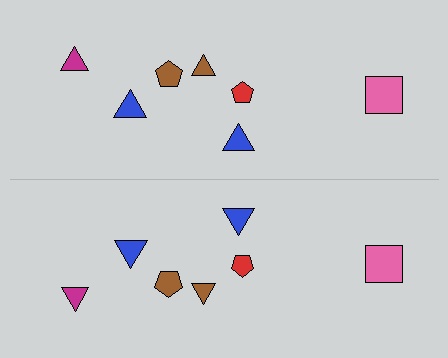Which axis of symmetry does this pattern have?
The pattern has a horizontal axis of symmetry running through the center of the image.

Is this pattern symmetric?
Yes, this pattern has bilateral (reflection) symmetry.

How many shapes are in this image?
There are 14 shapes in this image.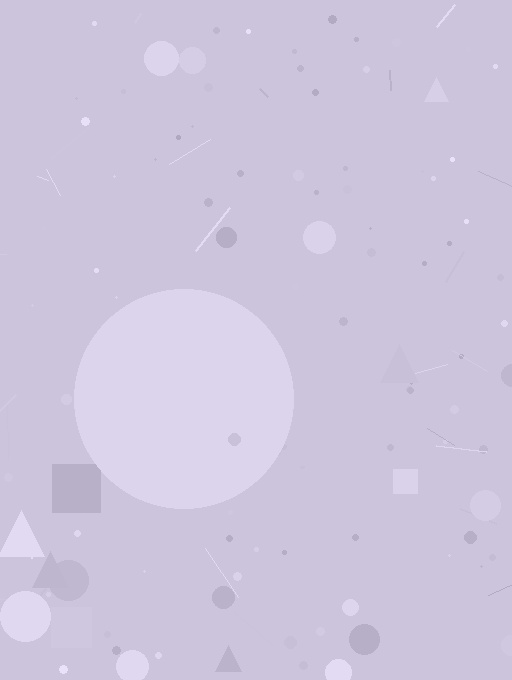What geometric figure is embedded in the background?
A circle is embedded in the background.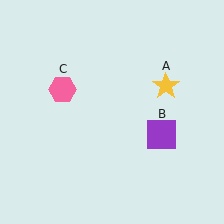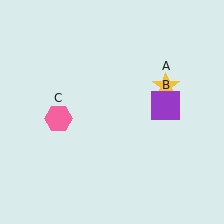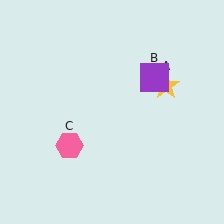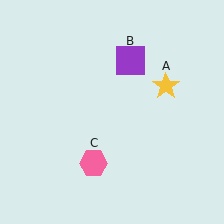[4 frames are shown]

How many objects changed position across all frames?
2 objects changed position: purple square (object B), pink hexagon (object C).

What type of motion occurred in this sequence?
The purple square (object B), pink hexagon (object C) rotated counterclockwise around the center of the scene.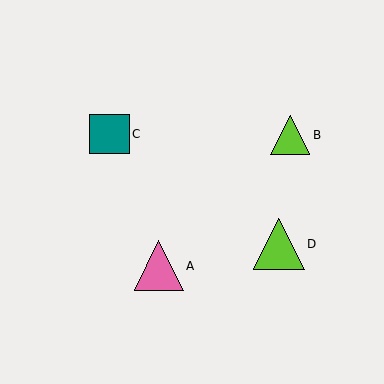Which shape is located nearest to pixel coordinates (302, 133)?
The lime triangle (labeled B) at (290, 135) is nearest to that location.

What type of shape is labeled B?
Shape B is a lime triangle.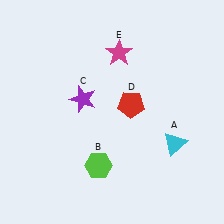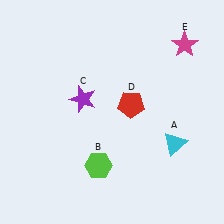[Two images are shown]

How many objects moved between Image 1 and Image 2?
1 object moved between the two images.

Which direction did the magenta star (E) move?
The magenta star (E) moved right.